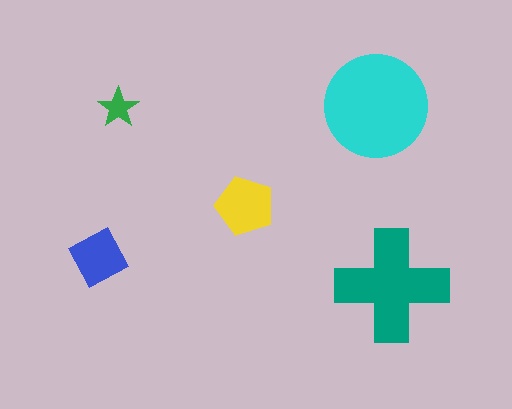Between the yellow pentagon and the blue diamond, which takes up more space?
The yellow pentagon.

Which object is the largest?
The cyan circle.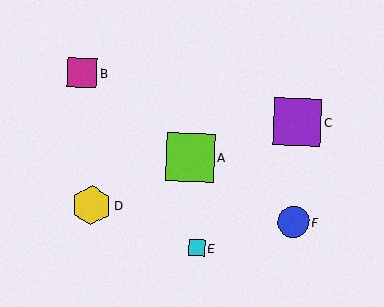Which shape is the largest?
The lime square (labeled A) is the largest.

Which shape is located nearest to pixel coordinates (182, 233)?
The cyan square (labeled E) at (197, 248) is nearest to that location.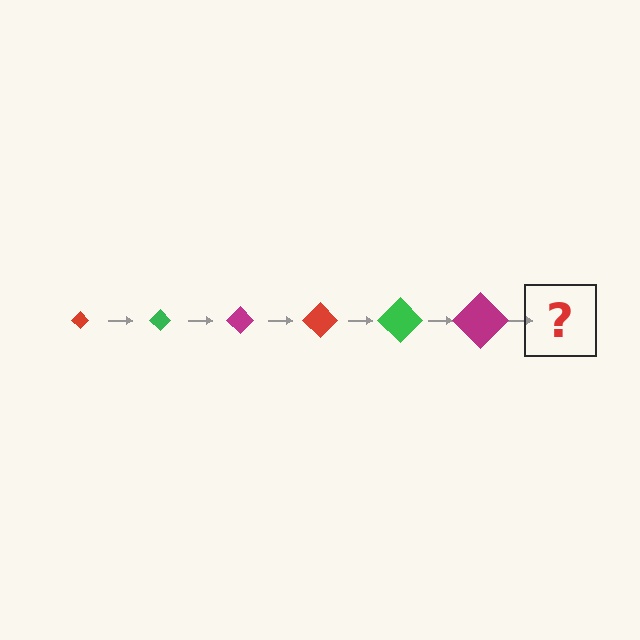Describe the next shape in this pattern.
It should be a red diamond, larger than the previous one.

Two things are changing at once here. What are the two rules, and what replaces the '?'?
The two rules are that the diamond grows larger each step and the color cycles through red, green, and magenta. The '?' should be a red diamond, larger than the previous one.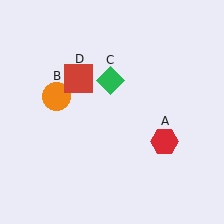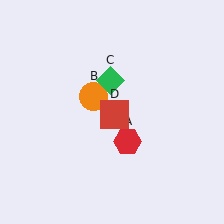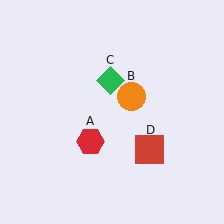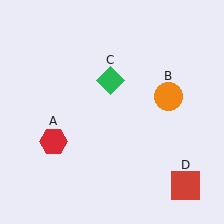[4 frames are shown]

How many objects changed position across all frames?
3 objects changed position: red hexagon (object A), orange circle (object B), red square (object D).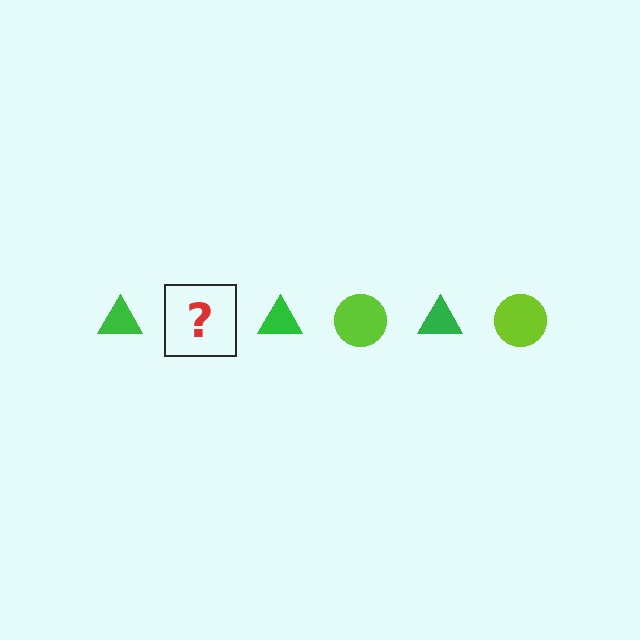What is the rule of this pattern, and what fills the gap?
The rule is that the pattern alternates between green triangle and lime circle. The gap should be filled with a lime circle.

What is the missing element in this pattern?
The missing element is a lime circle.